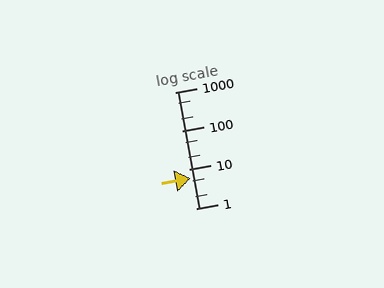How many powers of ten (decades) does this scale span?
The scale spans 3 decades, from 1 to 1000.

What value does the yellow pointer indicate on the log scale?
The pointer indicates approximately 5.8.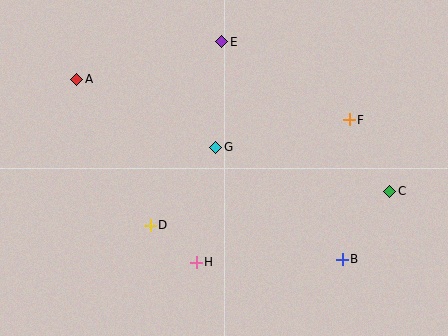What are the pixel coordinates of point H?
Point H is at (196, 262).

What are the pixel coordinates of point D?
Point D is at (150, 225).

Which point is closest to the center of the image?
Point G at (216, 147) is closest to the center.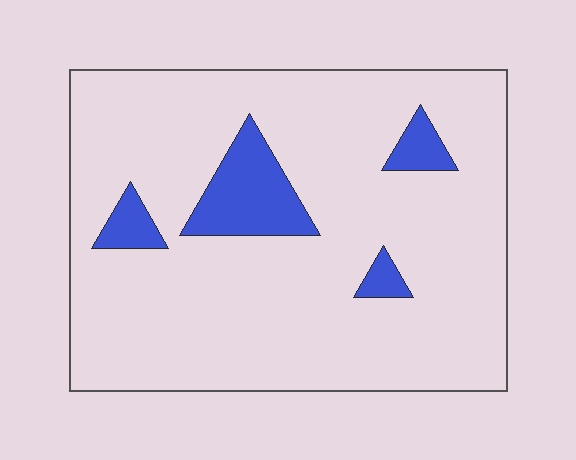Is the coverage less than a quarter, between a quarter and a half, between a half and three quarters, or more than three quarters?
Less than a quarter.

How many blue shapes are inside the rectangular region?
4.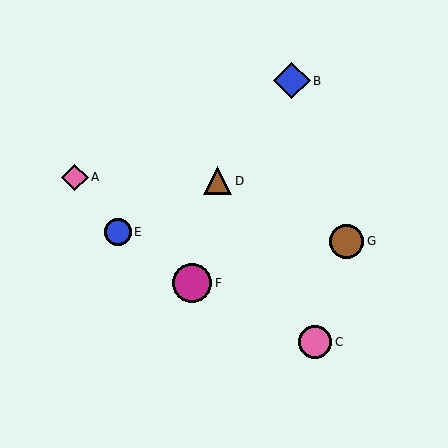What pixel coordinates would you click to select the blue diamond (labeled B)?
Click at (292, 81) to select the blue diamond B.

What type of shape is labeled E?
Shape E is a blue circle.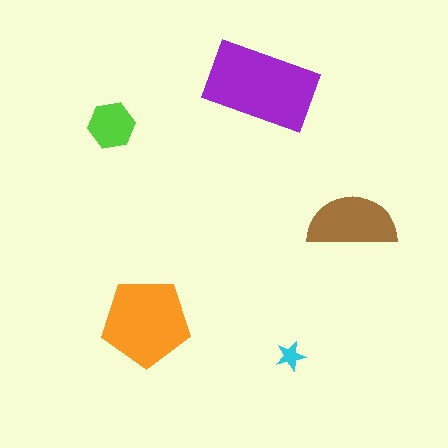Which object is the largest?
The purple rectangle.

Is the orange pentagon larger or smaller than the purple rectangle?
Smaller.